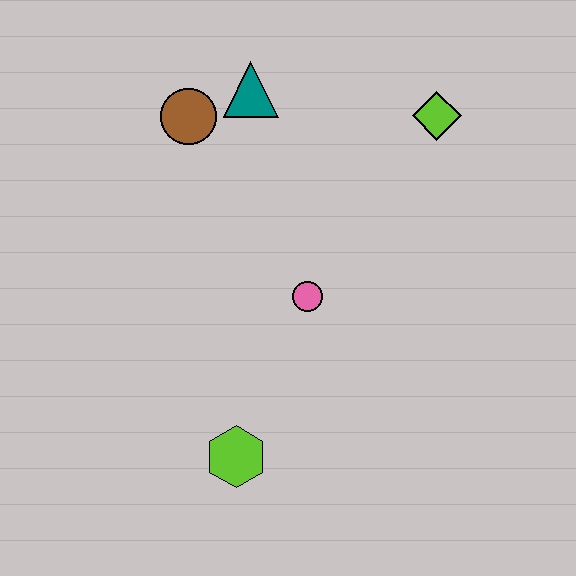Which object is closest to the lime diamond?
The teal triangle is closest to the lime diamond.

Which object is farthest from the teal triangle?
The lime hexagon is farthest from the teal triangle.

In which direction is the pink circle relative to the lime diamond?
The pink circle is below the lime diamond.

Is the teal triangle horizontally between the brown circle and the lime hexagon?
No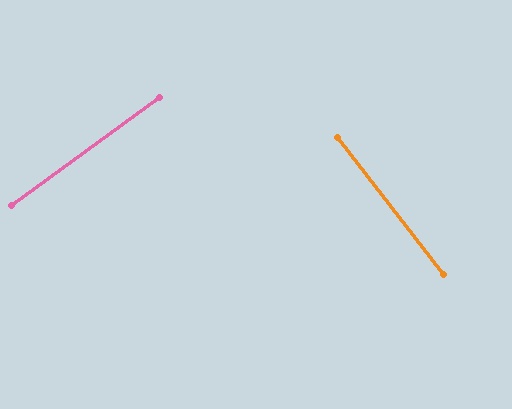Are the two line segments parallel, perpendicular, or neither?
Perpendicular — they meet at approximately 89°.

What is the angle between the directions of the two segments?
Approximately 89 degrees.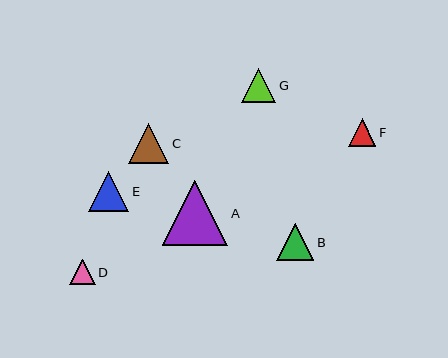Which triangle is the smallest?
Triangle D is the smallest with a size of approximately 26 pixels.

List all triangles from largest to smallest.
From largest to smallest: A, C, E, B, G, F, D.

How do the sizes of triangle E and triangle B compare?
Triangle E and triangle B are approximately the same size.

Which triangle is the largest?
Triangle A is the largest with a size of approximately 65 pixels.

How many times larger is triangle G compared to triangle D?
Triangle G is approximately 1.3 times the size of triangle D.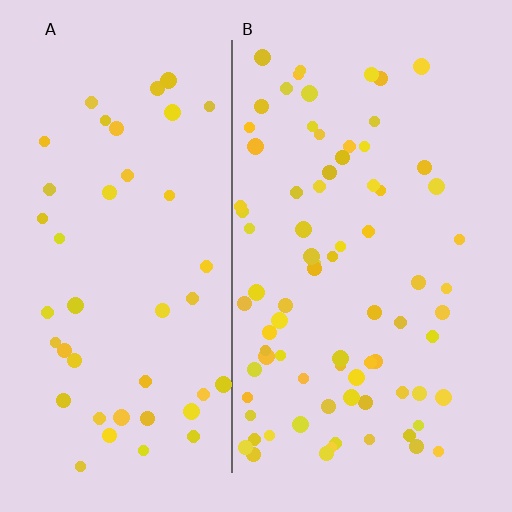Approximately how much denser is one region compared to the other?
Approximately 1.8× — region B over region A.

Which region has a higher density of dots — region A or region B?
B (the right).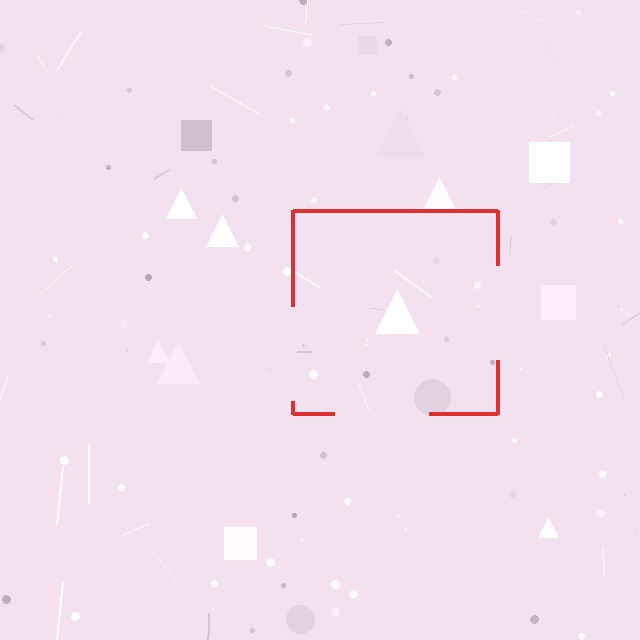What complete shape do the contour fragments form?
The contour fragments form a square.